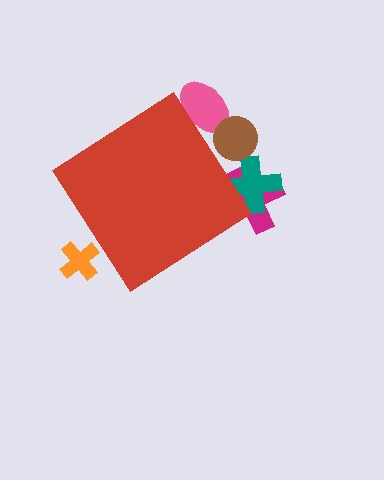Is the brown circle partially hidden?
Yes, the brown circle is partially hidden behind the red diamond.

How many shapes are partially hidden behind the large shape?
5 shapes are partially hidden.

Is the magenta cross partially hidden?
Yes, the magenta cross is partially hidden behind the red diamond.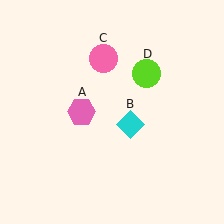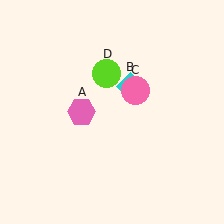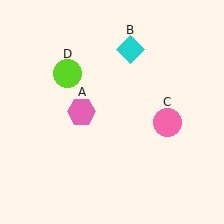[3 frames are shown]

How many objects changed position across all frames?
3 objects changed position: cyan diamond (object B), pink circle (object C), lime circle (object D).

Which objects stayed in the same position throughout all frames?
Pink hexagon (object A) remained stationary.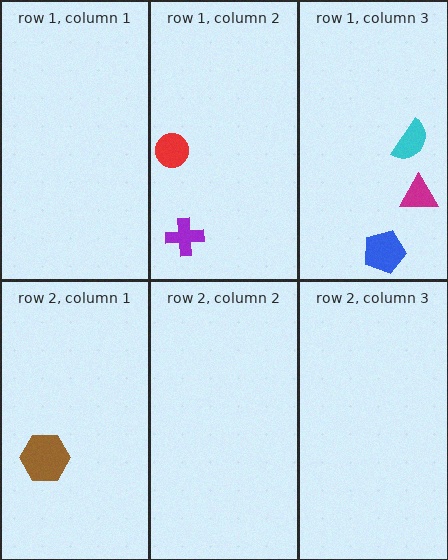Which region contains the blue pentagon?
The row 1, column 3 region.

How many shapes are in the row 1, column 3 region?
3.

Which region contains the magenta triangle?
The row 1, column 3 region.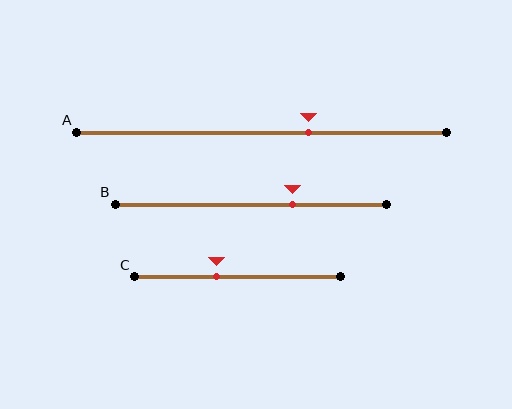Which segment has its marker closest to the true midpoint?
Segment C has its marker closest to the true midpoint.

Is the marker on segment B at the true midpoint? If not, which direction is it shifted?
No, the marker on segment B is shifted to the right by about 15% of the segment length.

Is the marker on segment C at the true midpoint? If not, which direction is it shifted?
No, the marker on segment C is shifted to the left by about 10% of the segment length.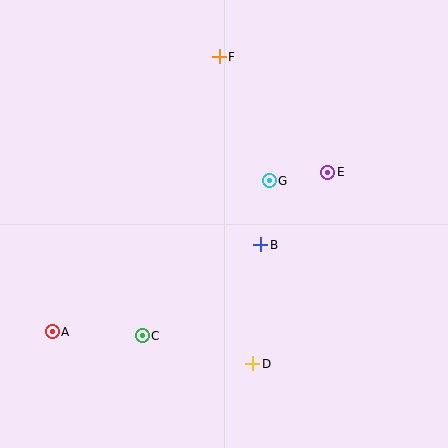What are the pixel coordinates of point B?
Point B is at (261, 245).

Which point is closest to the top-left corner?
Point F is closest to the top-left corner.